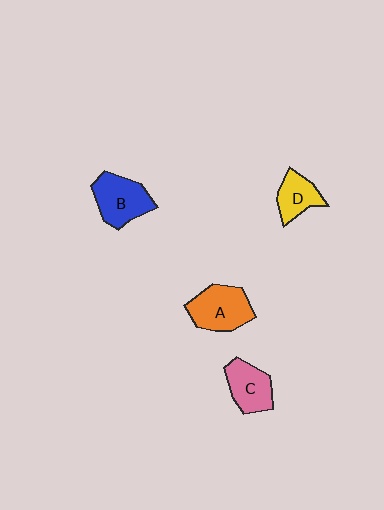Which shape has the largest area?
Shape A (orange).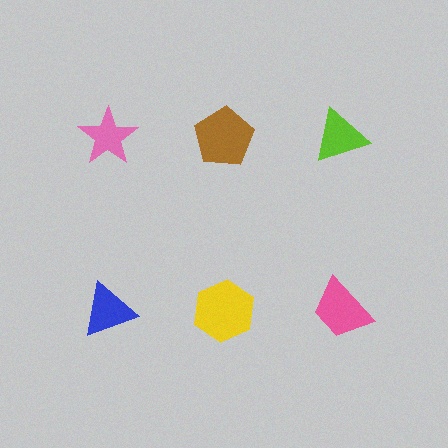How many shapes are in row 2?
3 shapes.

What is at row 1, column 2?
A brown pentagon.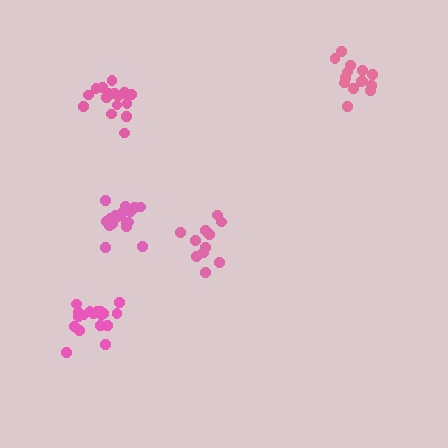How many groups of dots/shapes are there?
There are 5 groups.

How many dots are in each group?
Group 1: 14 dots, Group 2: 18 dots, Group 3: 12 dots, Group 4: 17 dots, Group 5: 17 dots (78 total).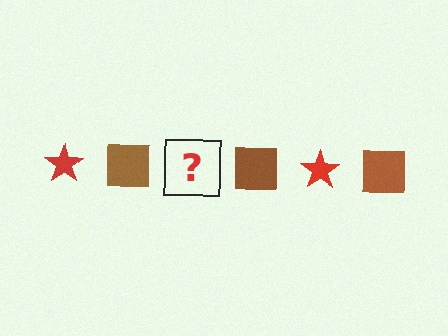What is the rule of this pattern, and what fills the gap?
The rule is that the pattern alternates between red star and brown square. The gap should be filled with a red star.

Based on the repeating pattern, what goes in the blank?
The blank should be a red star.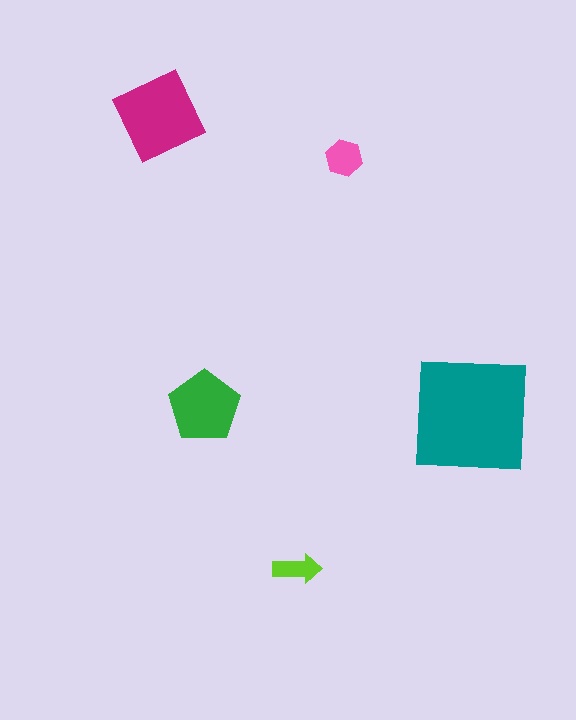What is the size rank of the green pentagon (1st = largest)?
3rd.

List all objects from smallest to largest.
The lime arrow, the pink hexagon, the green pentagon, the magenta diamond, the teal square.